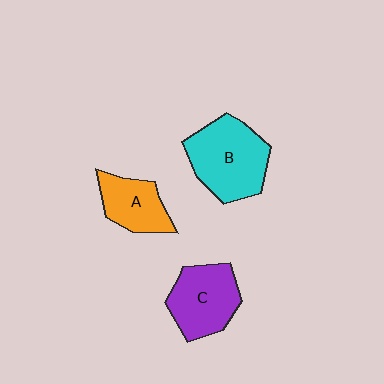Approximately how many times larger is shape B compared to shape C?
Approximately 1.2 times.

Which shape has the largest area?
Shape B (cyan).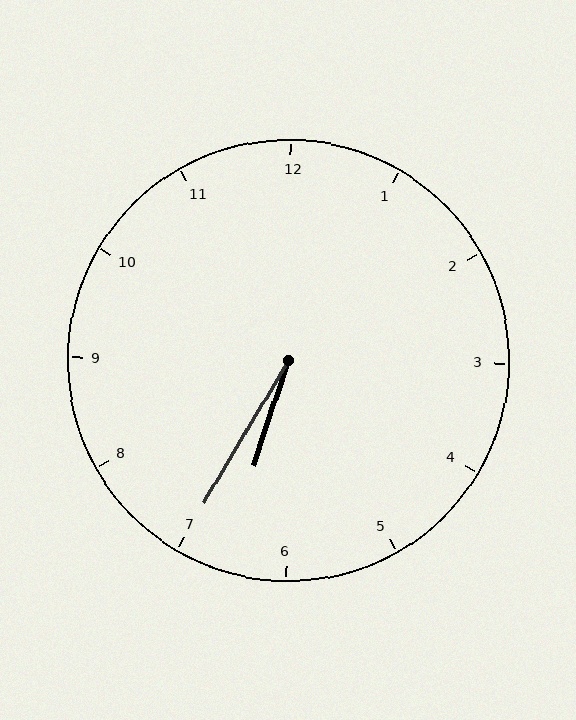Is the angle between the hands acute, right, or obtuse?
It is acute.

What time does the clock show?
6:35.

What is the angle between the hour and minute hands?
Approximately 12 degrees.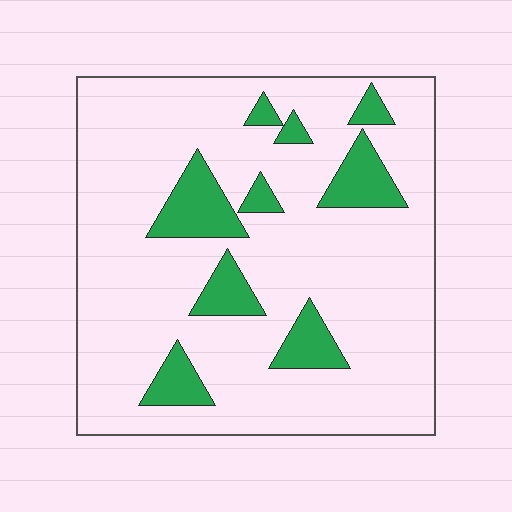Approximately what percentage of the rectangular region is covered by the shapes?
Approximately 15%.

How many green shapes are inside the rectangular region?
9.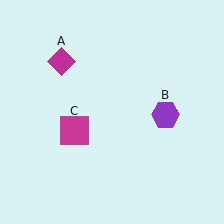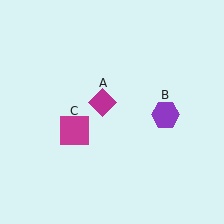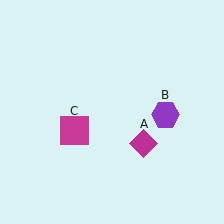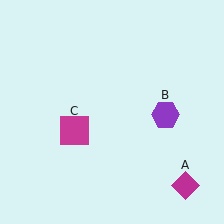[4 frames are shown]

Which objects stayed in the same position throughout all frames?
Purple hexagon (object B) and magenta square (object C) remained stationary.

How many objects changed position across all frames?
1 object changed position: magenta diamond (object A).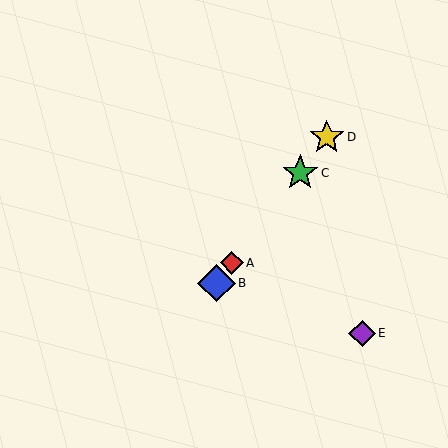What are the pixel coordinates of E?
Object E is at (362, 333).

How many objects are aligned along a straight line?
4 objects (A, B, C, D) are aligned along a straight line.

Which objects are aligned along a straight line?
Objects A, B, C, D are aligned along a straight line.